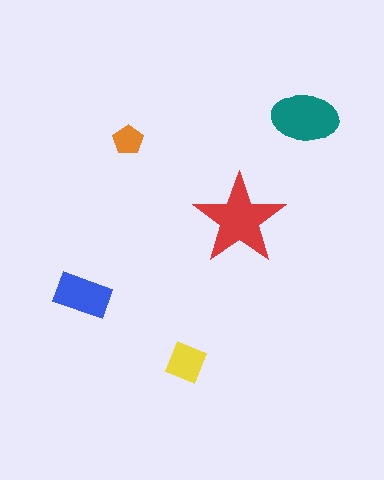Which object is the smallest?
The orange pentagon.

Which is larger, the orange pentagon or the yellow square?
The yellow square.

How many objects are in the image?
There are 5 objects in the image.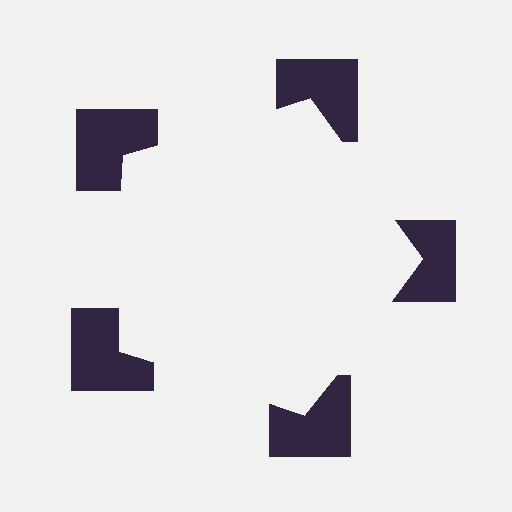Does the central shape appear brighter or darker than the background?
It typically appears slightly brighter than the background, even though no actual brightness change is drawn.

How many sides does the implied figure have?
5 sides.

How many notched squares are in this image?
There are 5 — one at each vertex of the illusory pentagon.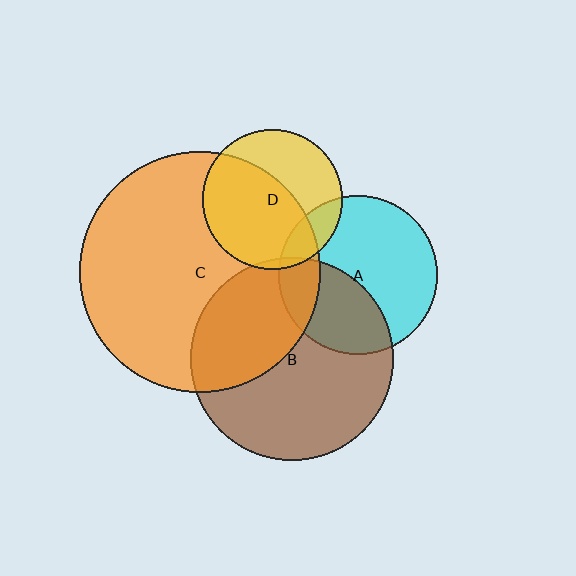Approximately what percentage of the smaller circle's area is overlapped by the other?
Approximately 60%.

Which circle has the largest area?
Circle C (orange).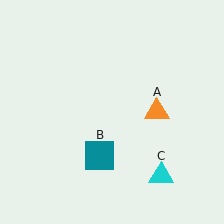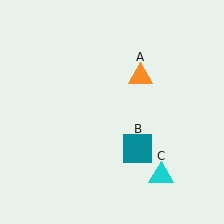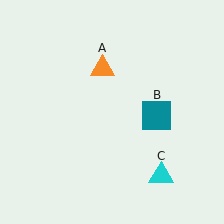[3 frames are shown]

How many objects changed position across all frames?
2 objects changed position: orange triangle (object A), teal square (object B).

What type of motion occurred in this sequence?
The orange triangle (object A), teal square (object B) rotated counterclockwise around the center of the scene.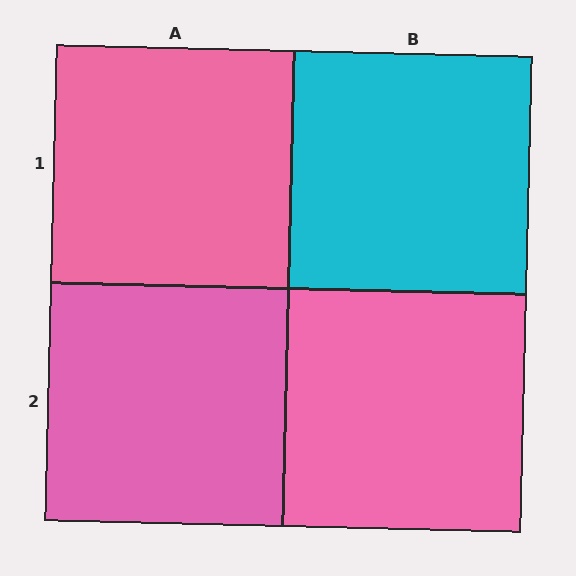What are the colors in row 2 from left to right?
Pink, pink.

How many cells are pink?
3 cells are pink.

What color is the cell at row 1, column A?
Pink.